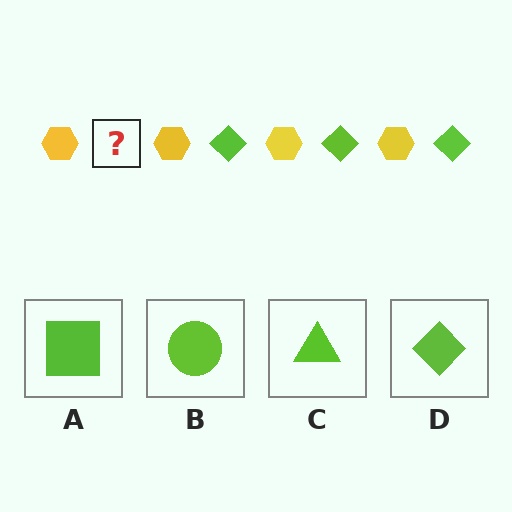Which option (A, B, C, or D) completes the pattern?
D.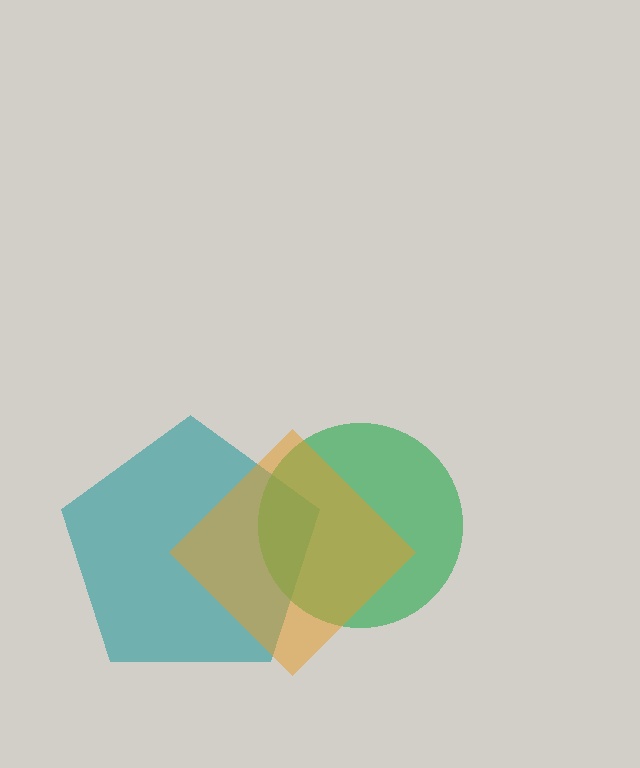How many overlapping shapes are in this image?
There are 3 overlapping shapes in the image.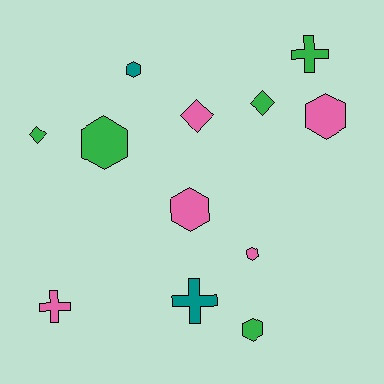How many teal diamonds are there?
There are no teal diamonds.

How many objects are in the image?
There are 12 objects.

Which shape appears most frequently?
Hexagon, with 6 objects.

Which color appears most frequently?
Pink, with 5 objects.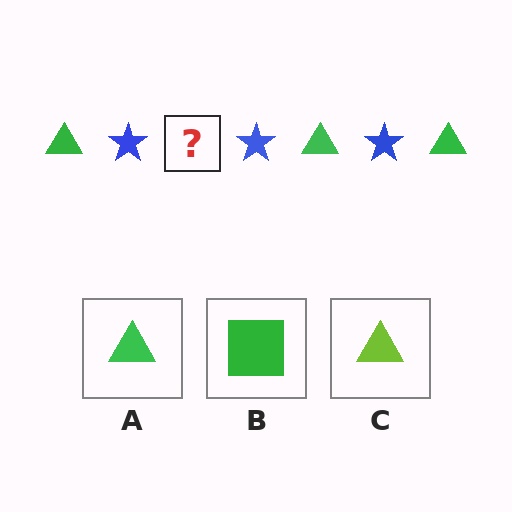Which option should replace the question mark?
Option A.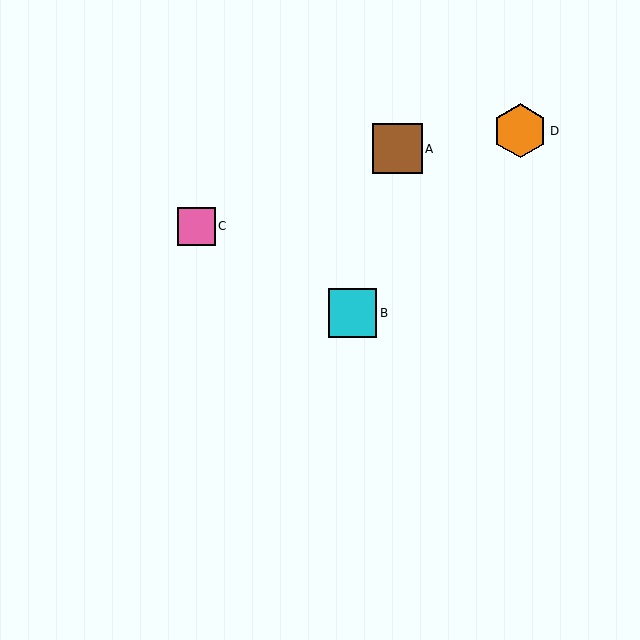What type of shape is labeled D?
Shape D is an orange hexagon.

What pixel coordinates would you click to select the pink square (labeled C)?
Click at (196, 226) to select the pink square C.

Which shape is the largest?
The orange hexagon (labeled D) is the largest.